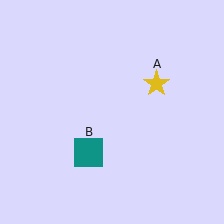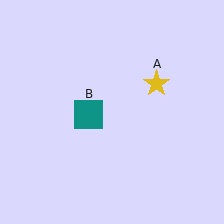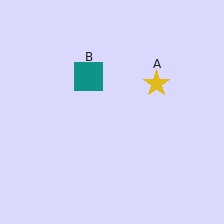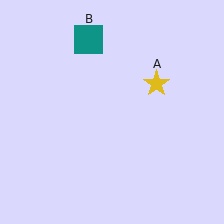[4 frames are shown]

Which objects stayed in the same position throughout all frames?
Yellow star (object A) remained stationary.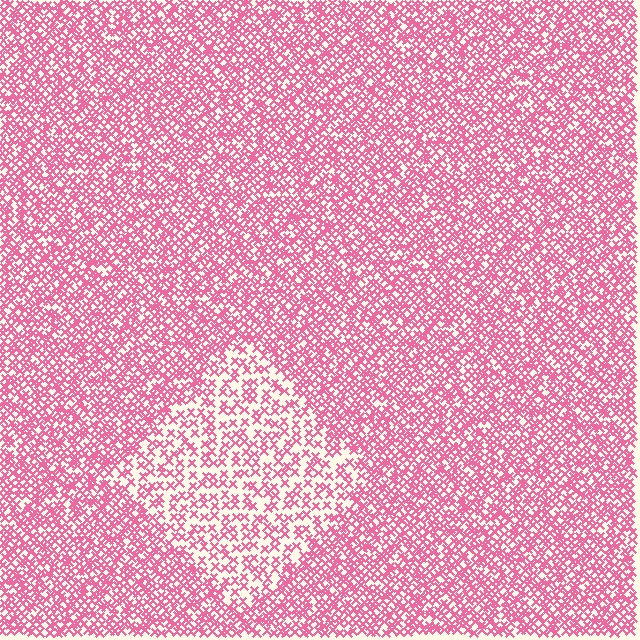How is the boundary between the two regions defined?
The boundary is defined by a change in element density (approximately 1.9x ratio). All elements are the same color, size, and shape.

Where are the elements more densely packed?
The elements are more densely packed outside the diamond boundary.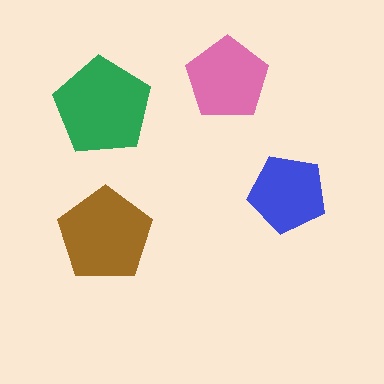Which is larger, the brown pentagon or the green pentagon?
The green one.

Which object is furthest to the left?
The green pentagon is leftmost.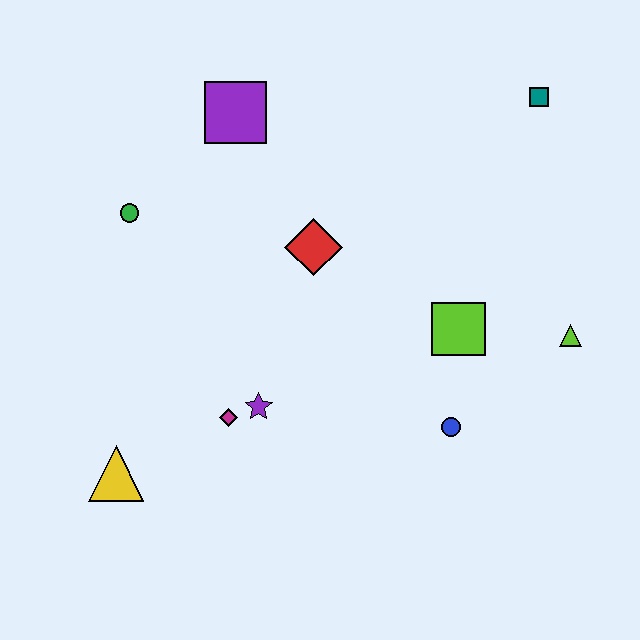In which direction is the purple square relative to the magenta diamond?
The purple square is above the magenta diamond.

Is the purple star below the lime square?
Yes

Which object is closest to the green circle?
The purple square is closest to the green circle.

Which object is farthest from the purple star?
The teal square is farthest from the purple star.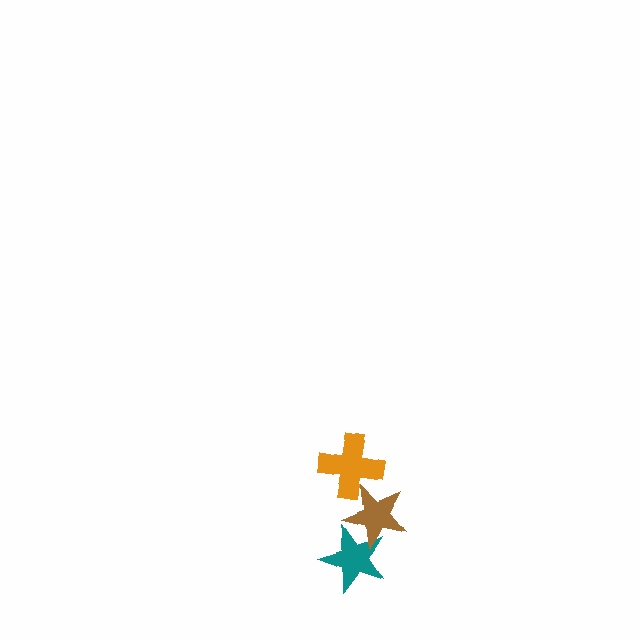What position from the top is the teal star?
The teal star is 3rd from the top.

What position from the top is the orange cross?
The orange cross is 1st from the top.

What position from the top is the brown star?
The brown star is 2nd from the top.